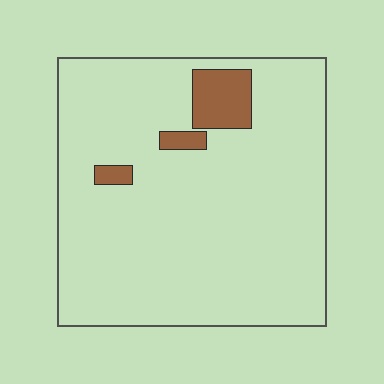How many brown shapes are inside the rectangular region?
3.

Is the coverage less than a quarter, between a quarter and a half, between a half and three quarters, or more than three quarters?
Less than a quarter.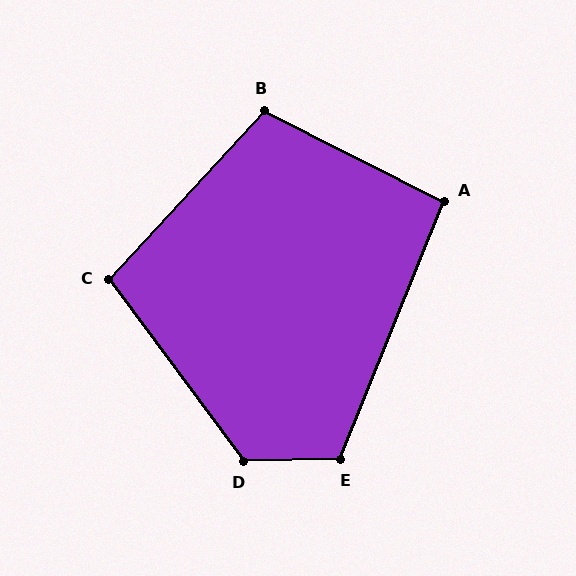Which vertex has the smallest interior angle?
A, at approximately 95 degrees.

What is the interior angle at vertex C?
Approximately 101 degrees (obtuse).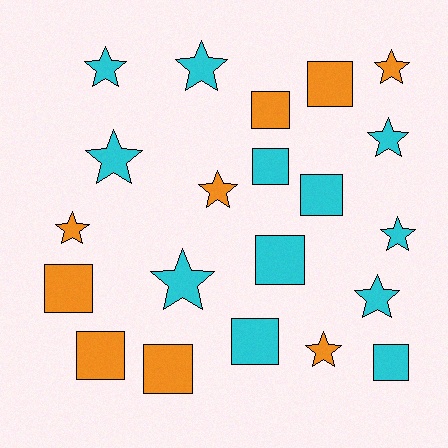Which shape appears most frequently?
Star, with 11 objects.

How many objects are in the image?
There are 21 objects.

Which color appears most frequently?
Cyan, with 12 objects.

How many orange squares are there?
There are 5 orange squares.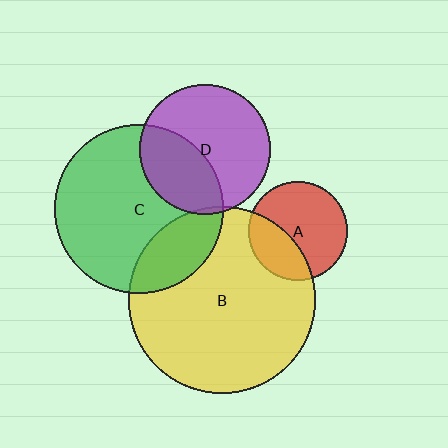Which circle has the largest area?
Circle B (yellow).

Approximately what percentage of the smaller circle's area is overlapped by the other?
Approximately 5%.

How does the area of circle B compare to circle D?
Approximately 2.0 times.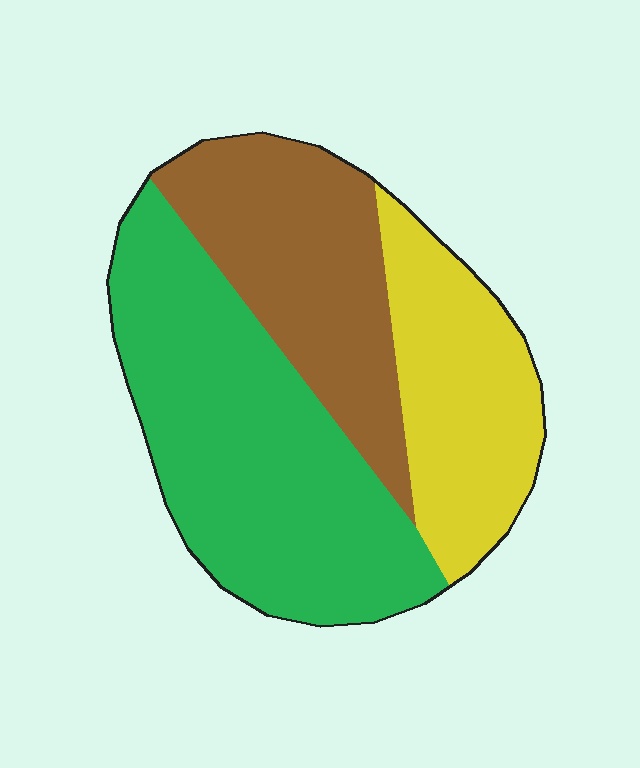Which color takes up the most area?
Green, at roughly 45%.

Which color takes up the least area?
Yellow, at roughly 25%.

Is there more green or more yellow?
Green.